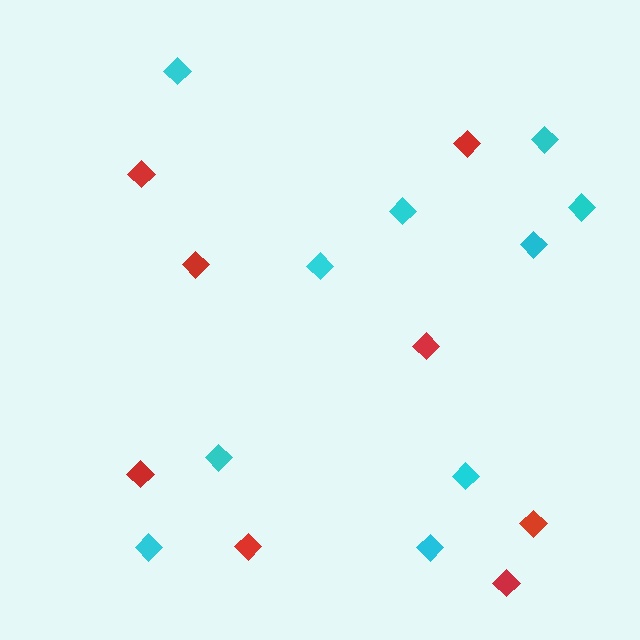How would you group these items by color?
There are 2 groups: one group of cyan diamonds (10) and one group of red diamonds (8).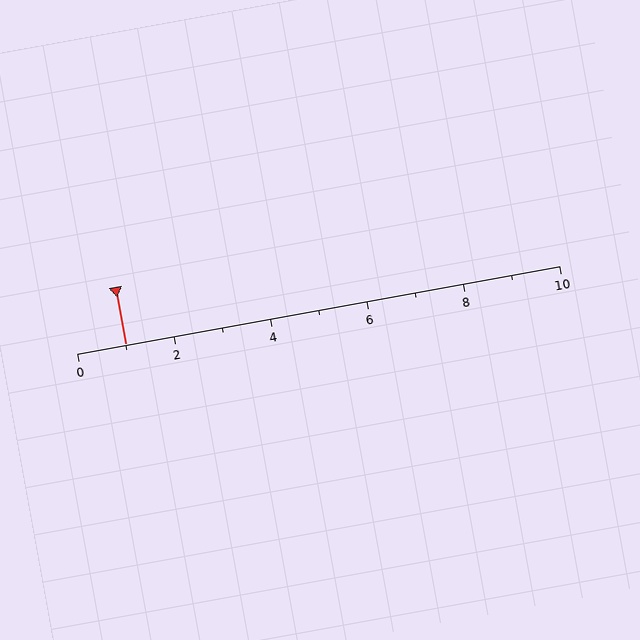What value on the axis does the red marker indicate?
The marker indicates approximately 1.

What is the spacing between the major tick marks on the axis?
The major ticks are spaced 2 apart.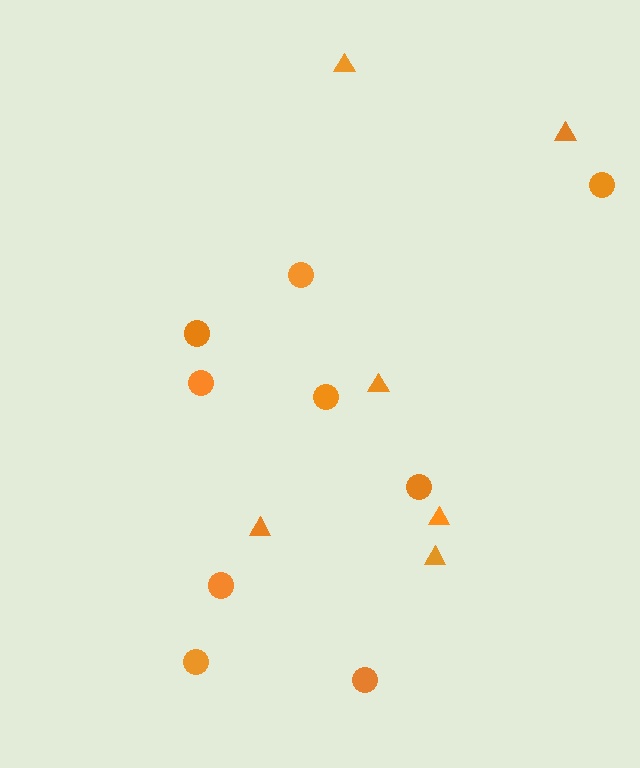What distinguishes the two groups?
There are 2 groups: one group of circles (9) and one group of triangles (6).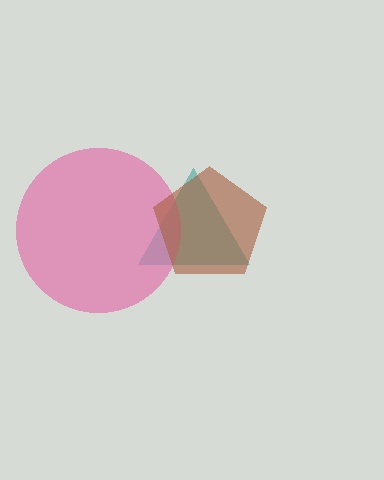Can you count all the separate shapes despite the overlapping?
Yes, there are 3 separate shapes.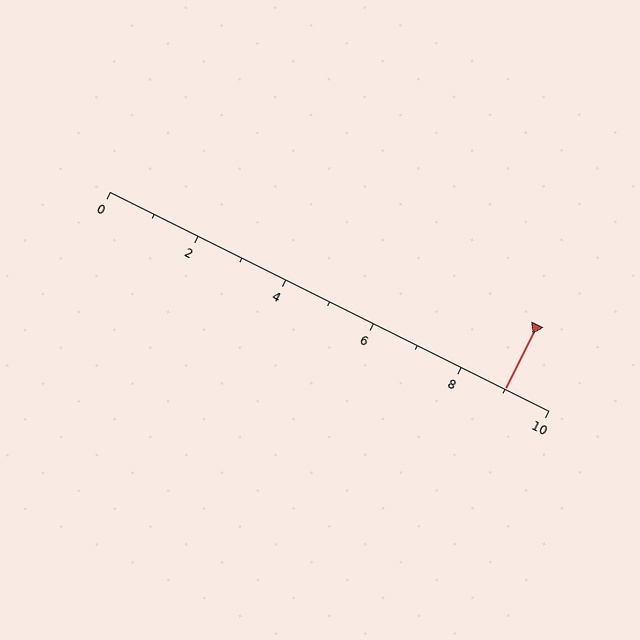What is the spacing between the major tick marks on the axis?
The major ticks are spaced 2 apart.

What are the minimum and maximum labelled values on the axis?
The axis runs from 0 to 10.